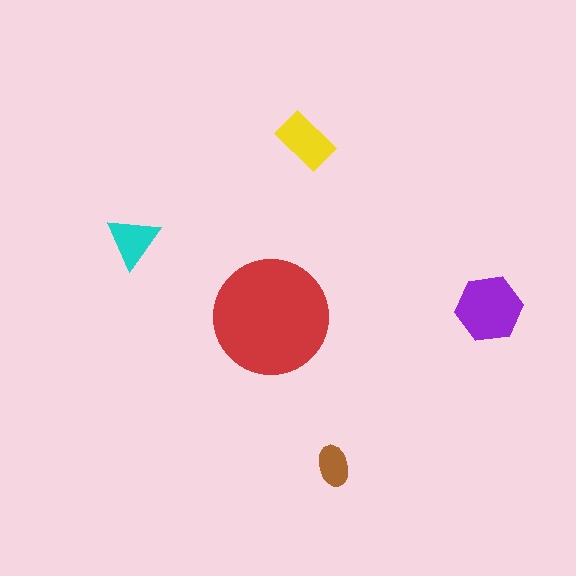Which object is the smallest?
The brown ellipse.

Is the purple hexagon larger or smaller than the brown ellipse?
Larger.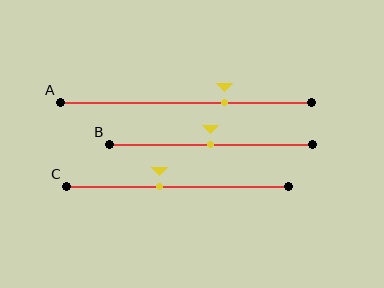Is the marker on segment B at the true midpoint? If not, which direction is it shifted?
Yes, the marker on segment B is at the true midpoint.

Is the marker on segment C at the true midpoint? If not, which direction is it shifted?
No, the marker on segment C is shifted to the left by about 8% of the segment length.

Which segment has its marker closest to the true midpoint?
Segment B has its marker closest to the true midpoint.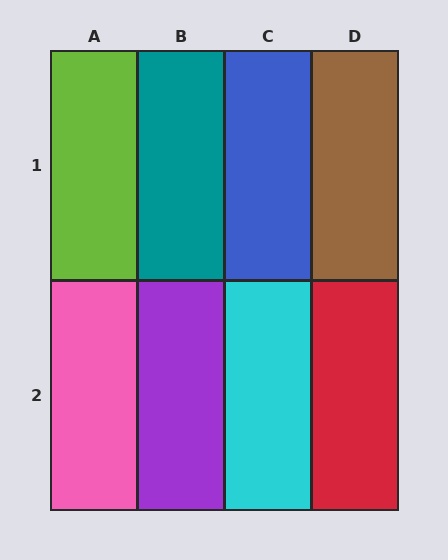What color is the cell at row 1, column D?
Brown.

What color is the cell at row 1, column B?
Teal.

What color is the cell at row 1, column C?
Blue.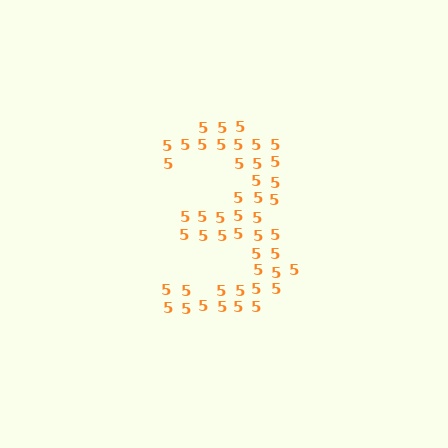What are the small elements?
The small elements are digit 5's.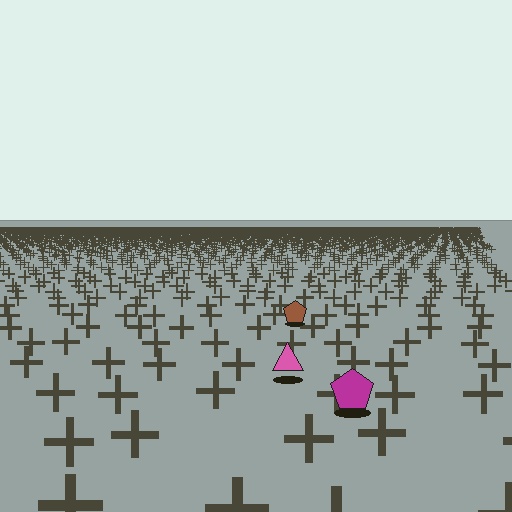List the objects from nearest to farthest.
From nearest to farthest: the magenta pentagon, the pink triangle, the brown pentagon.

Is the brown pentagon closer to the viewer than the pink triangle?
No. The pink triangle is closer — you can tell from the texture gradient: the ground texture is coarser near it.